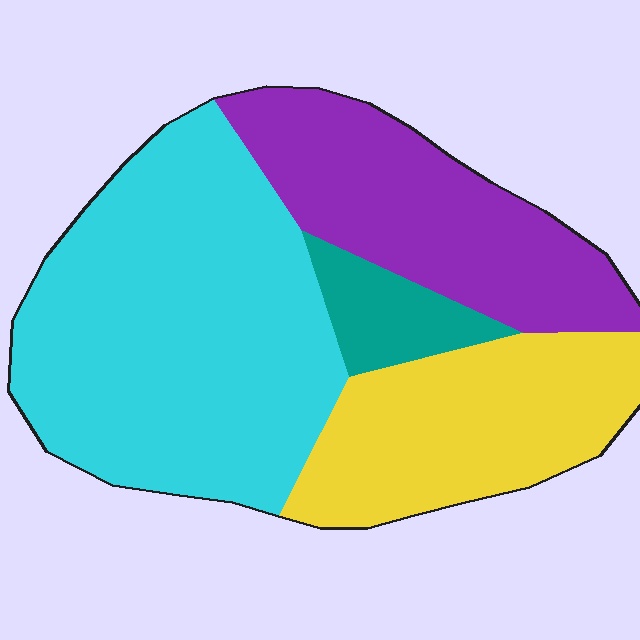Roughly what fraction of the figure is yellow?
Yellow covers about 25% of the figure.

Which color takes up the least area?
Teal, at roughly 5%.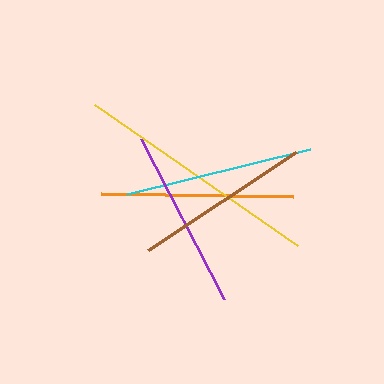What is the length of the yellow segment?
The yellow segment is approximately 247 pixels long.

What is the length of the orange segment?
The orange segment is approximately 191 pixels long.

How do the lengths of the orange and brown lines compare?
The orange and brown lines are approximately the same length.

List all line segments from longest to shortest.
From longest to shortest: yellow, orange, cyan, purple, brown.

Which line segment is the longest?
The yellow line is the longest at approximately 247 pixels.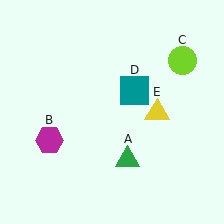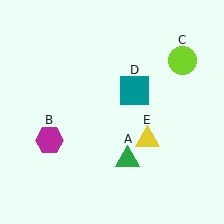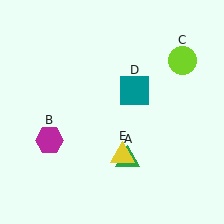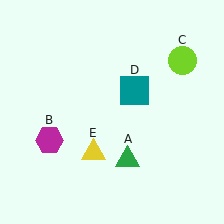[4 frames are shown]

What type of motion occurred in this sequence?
The yellow triangle (object E) rotated clockwise around the center of the scene.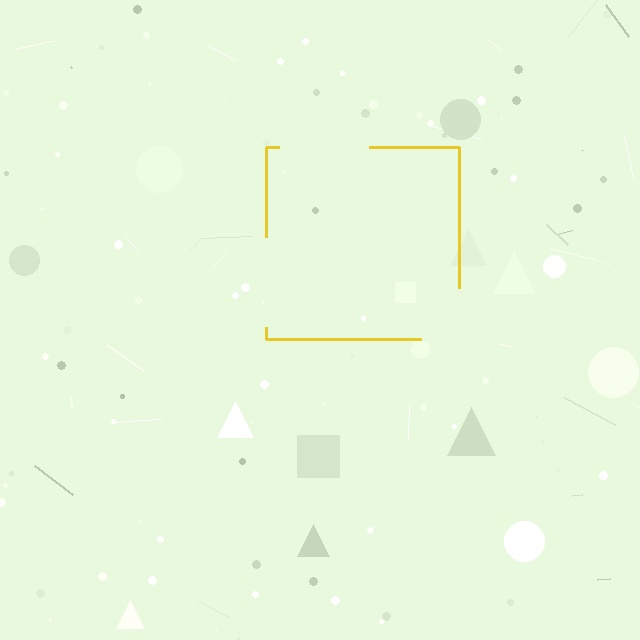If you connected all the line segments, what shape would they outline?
They would outline a square.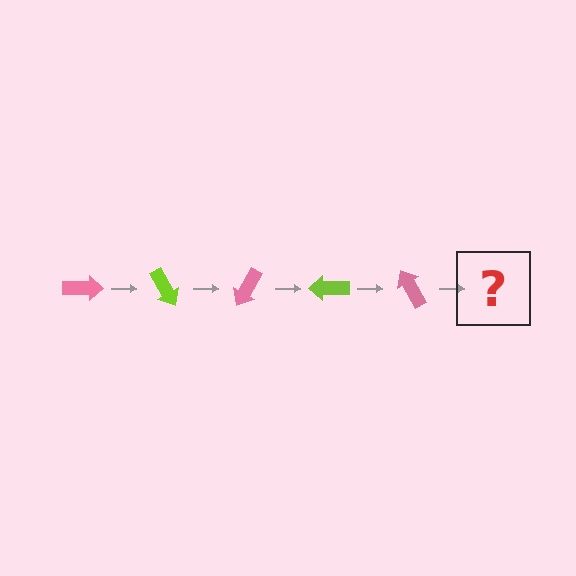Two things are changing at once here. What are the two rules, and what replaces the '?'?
The two rules are that it rotates 60 degrees each step and the color cycles through pink and lime. The '?' should be a lime arrow, rotated 300 degrees from the start.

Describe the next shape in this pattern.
It should be a lime arrow, rotated 300 degrees from the start.